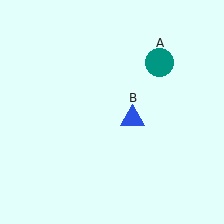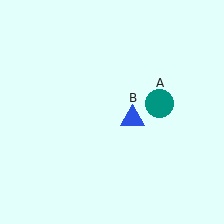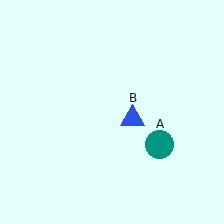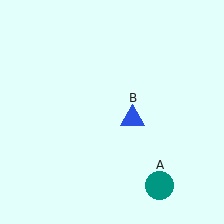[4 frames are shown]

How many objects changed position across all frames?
1 object changed position: teal circle (object A).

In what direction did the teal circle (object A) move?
The teal circle (object A) moved down.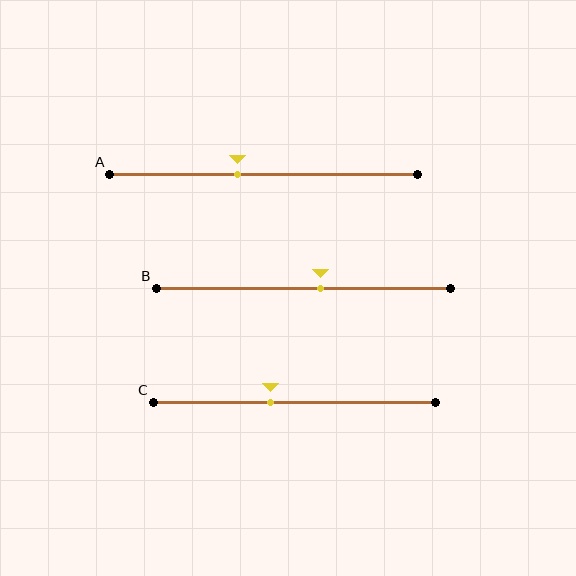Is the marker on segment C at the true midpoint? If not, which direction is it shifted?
No, the marker on segment C is shifted to the left by about 9% of the segment length.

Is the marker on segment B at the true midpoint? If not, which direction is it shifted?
No, the marker on segment B is shifted to the right by about 6% of the segment length.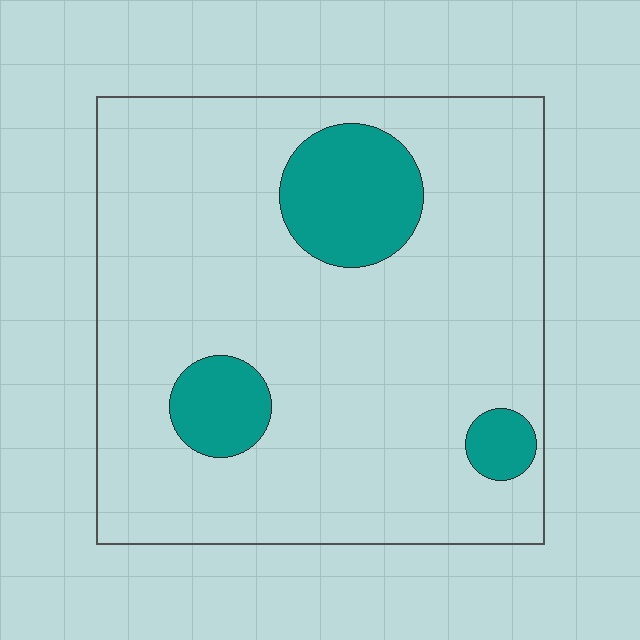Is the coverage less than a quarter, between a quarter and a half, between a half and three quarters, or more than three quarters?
Less than a quarter.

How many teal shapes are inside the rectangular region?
3.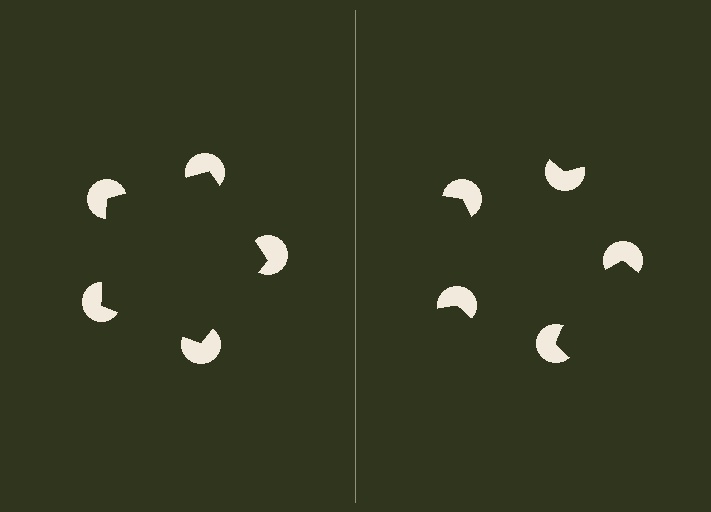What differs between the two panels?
The pac-man discs are positioned identically on both sides; only the wedge orientations differ. On the left they align to a pentagon; on the right they are misaligned.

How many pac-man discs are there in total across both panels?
10 — 5 on each side.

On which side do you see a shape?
An illusory pentagon appears on the left side. On the right side the wedge cuts are rotated, so no coherent shape forms.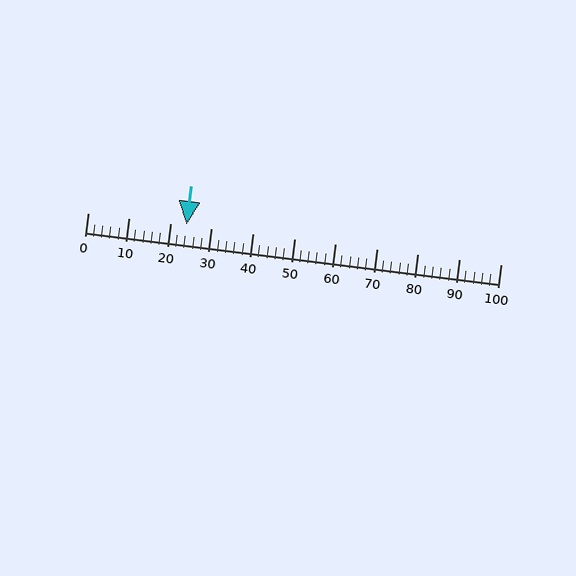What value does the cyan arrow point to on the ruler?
The cyan arrow points to approximately 24.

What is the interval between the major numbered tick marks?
The major tick marks are spaced 10 units apart.